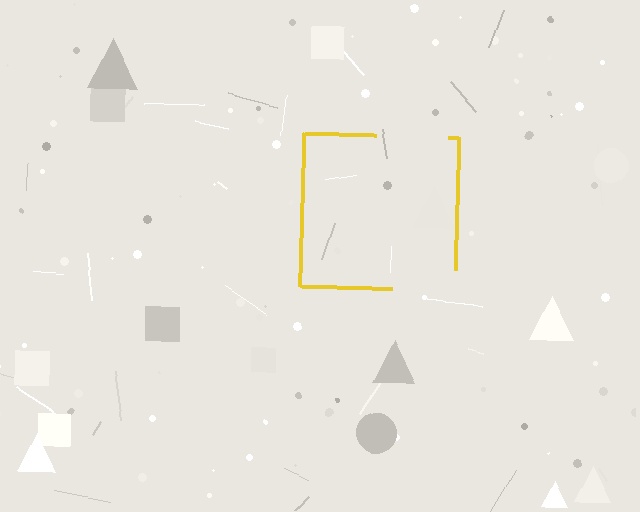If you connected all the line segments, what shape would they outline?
They would outline a square.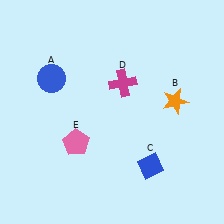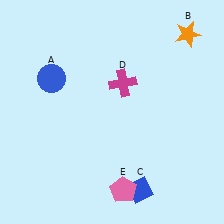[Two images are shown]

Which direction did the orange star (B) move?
The orange star (B) moved up.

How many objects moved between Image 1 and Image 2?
3 objects moved between the two images.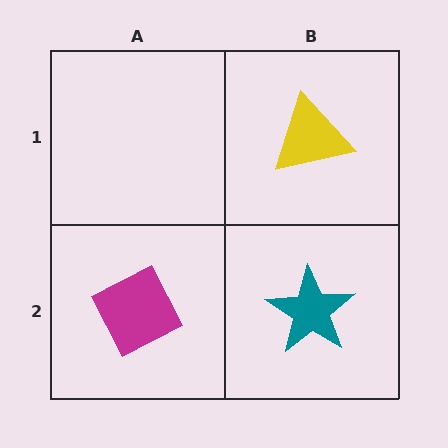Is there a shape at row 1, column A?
No, that cell is empty.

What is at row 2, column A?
A magenta diamond.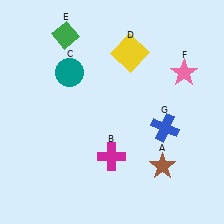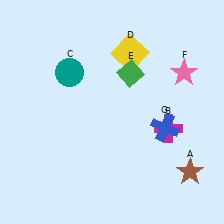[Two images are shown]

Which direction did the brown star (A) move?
The brown star (A) moved right.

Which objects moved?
The objects that moved are: the brown star (A), the magenta cross (B), the green diamond (E).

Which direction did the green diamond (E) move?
The green diamond (E) moved right.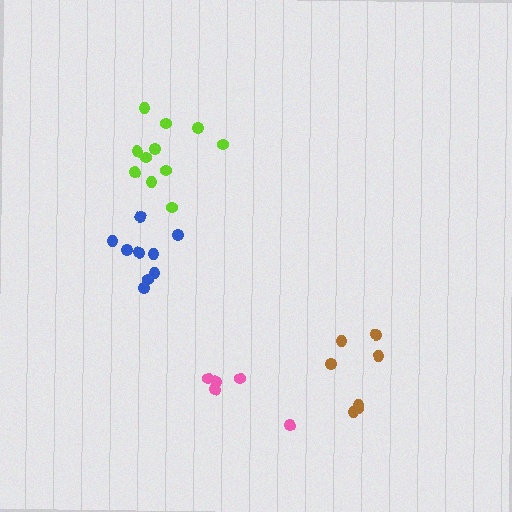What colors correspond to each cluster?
The clusters are colored: pink, lime, blue, brown.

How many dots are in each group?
Group 1: 5 dots, Group 2: 11 dots, Group 3: 9 dots, Group 4: 7 dots (32 total).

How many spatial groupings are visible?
There are 4 spatial groupings.